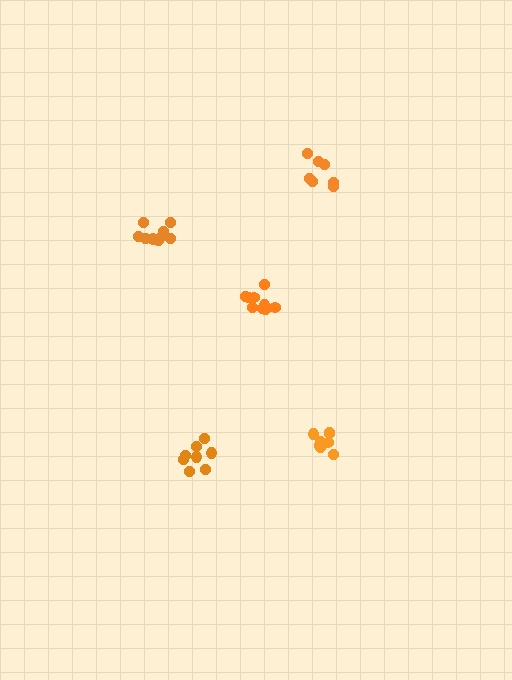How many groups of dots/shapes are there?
There are 5 groups.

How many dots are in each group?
Group 1: 8 dots, Group 2: 7 dots, Group 3: 8 dots, Group 4: 9 dots, Group 5: 9 dots (41 total).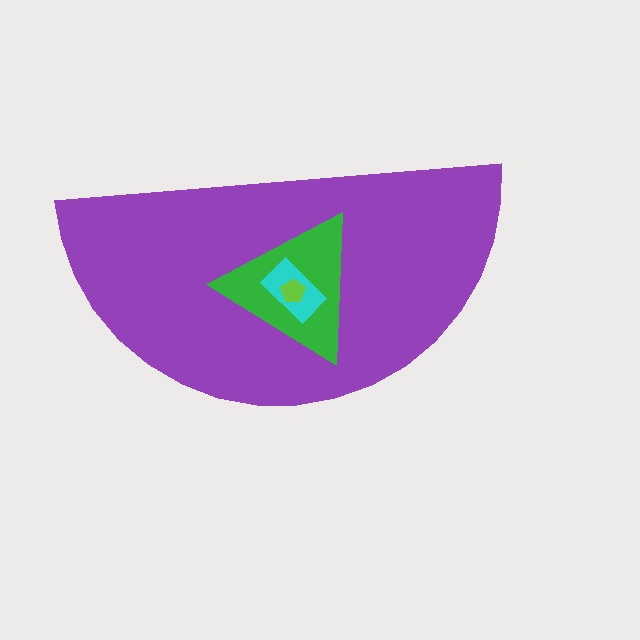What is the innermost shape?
The lime pentagon.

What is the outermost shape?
The purple semicircle.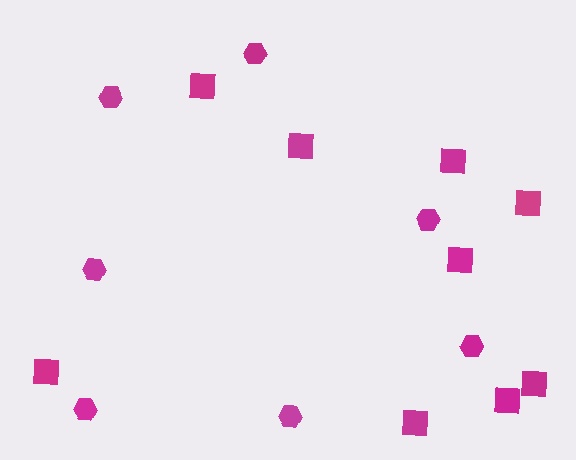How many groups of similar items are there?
There are 2 groups: one group of squares (9) and one group of hexagons (7).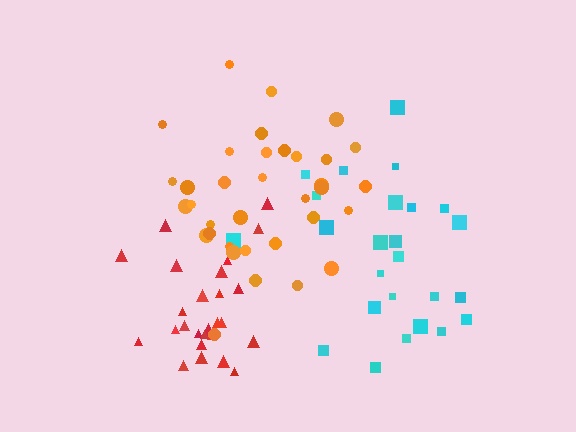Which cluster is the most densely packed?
Red.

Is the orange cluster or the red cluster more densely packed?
Red.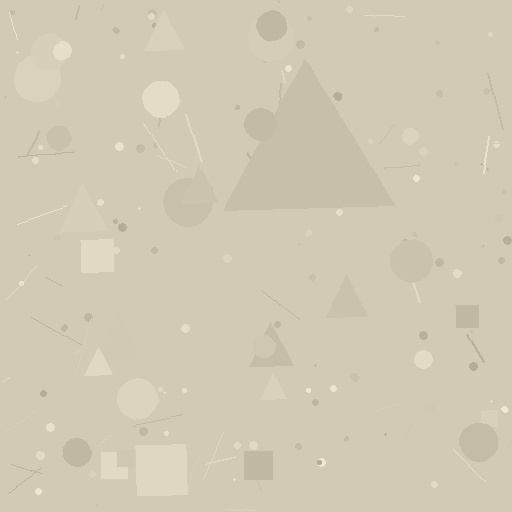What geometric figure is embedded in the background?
A triangle is embedded in the background.